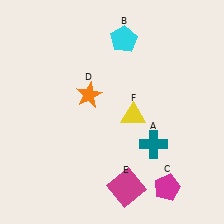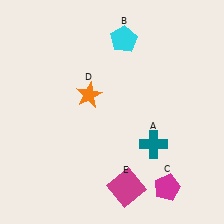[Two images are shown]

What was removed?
The yellow triangle (F) was removed in Image 2.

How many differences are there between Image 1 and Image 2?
There is 1 difference between the two images.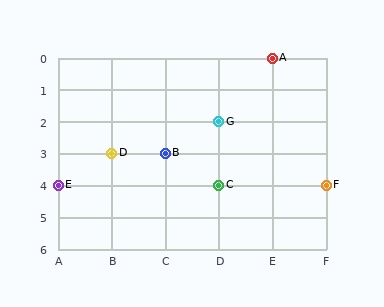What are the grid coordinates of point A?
Point A is at grid coordinates (E, 0).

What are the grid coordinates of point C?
Point C is at grid coordinates (D, 4).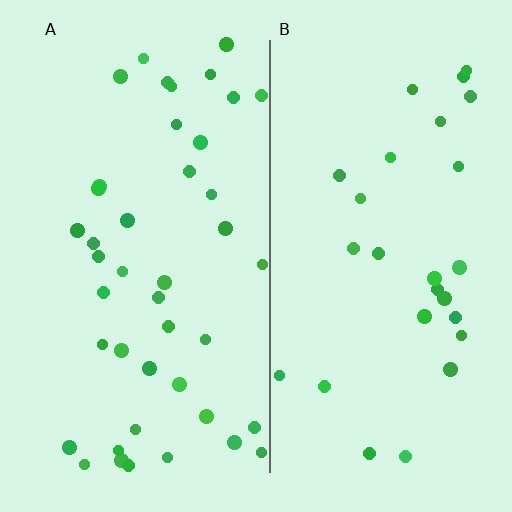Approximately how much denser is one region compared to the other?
Approximately 1.6× — region A over region B.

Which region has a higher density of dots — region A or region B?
A (the left).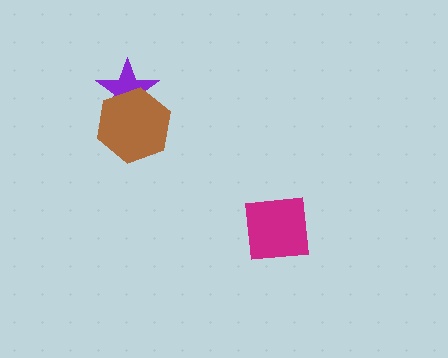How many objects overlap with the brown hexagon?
1 object overlaps with the brown hexagon.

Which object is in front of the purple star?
The brown hexagon is in front of the purple star.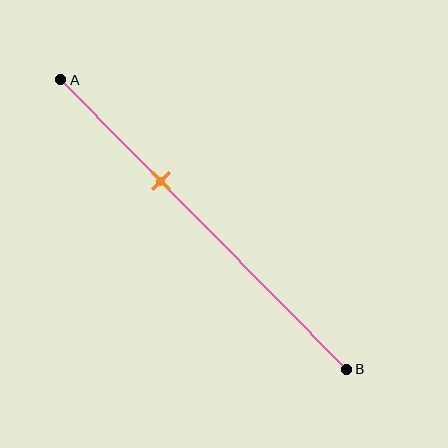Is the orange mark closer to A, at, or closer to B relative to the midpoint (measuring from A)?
The orange mark is closer to point A than the midpoint of segment AB.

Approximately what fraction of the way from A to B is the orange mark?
The orange mark is approximately 35% of the way from A to B.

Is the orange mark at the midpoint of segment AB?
No, the mark is at about 35% from A, not at the 50% midpoint.